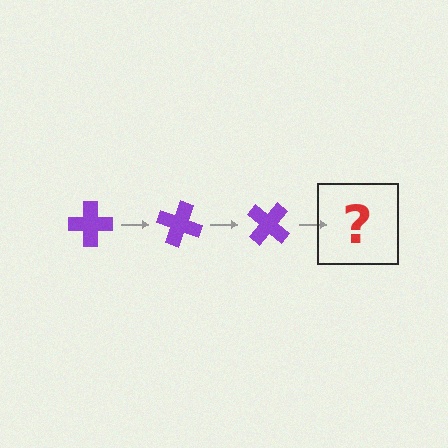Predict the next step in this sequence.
The next step is a purple cross rotated 60 degrees.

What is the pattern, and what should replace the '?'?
The pattern is that the cross rotates 20 degrees each step. The '?' should be a purple cross rotated 60 degrees.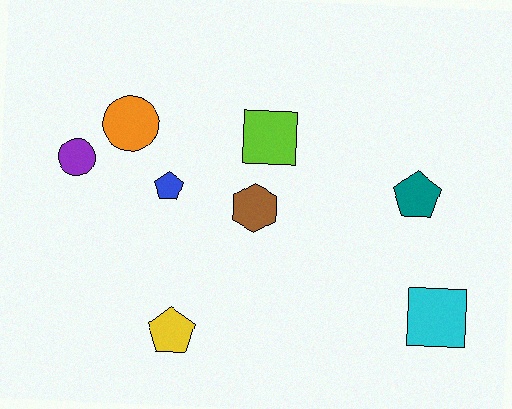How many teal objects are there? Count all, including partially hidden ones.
There is 1 teal object.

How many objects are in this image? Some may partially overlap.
There are 8 objects.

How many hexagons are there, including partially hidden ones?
There is 1 hexagon.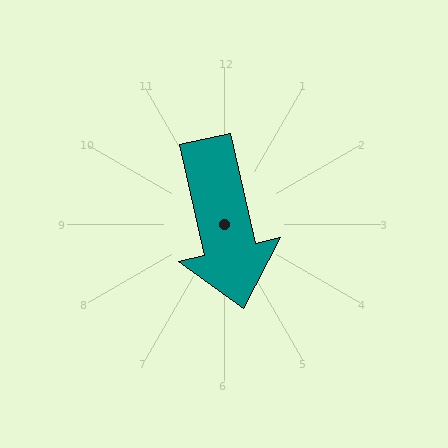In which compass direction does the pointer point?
South.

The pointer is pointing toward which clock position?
Roughly 6 o'clock.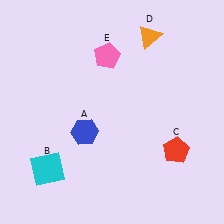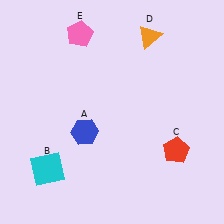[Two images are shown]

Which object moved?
The pink pentagon (E) moved left.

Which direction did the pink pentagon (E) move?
The pink pentagon (E) moved left.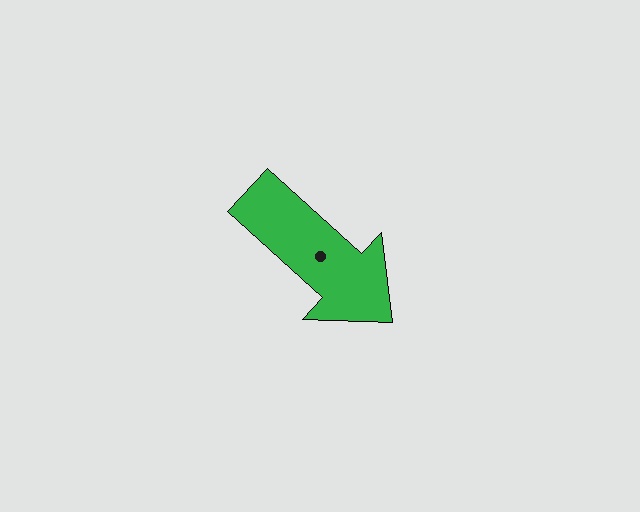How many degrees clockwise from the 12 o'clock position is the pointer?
Approximately 132 degrees.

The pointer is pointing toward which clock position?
Roughly 4 o'clock.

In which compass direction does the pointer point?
Southeast.